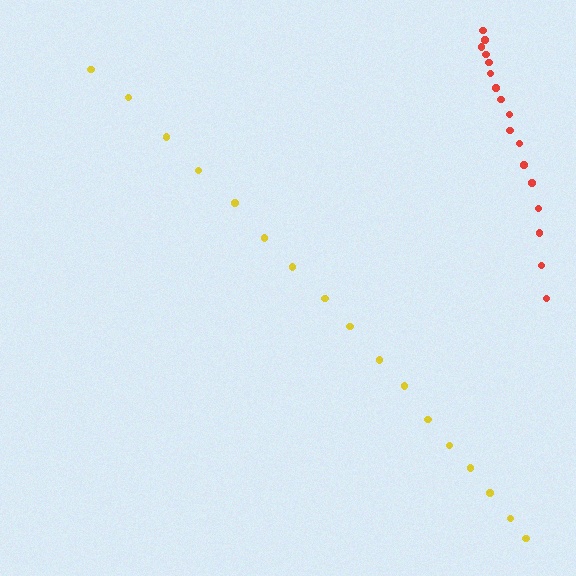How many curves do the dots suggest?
There are 2 distinct paths.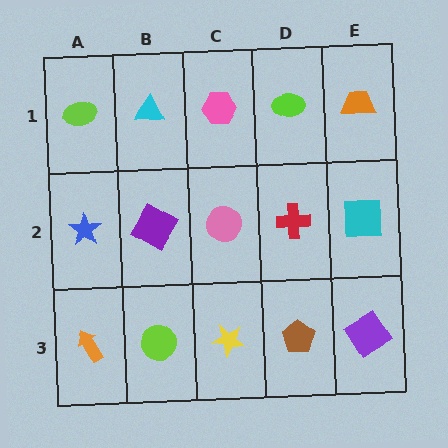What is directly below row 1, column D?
A red cross.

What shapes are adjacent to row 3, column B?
A purple diamond (row 2, column B), an orange arrow (row 3, column A), a yellow star (row 3, column C).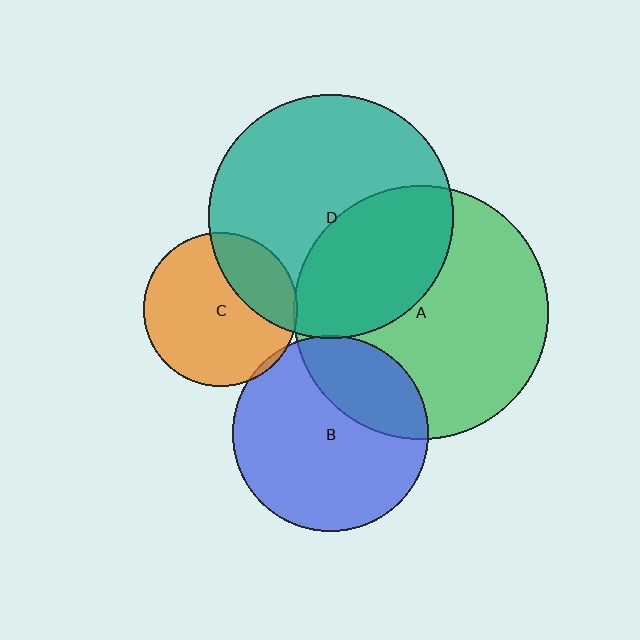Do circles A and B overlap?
Yes.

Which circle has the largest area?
Circle A (green).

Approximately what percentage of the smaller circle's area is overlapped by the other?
Approximately 30%.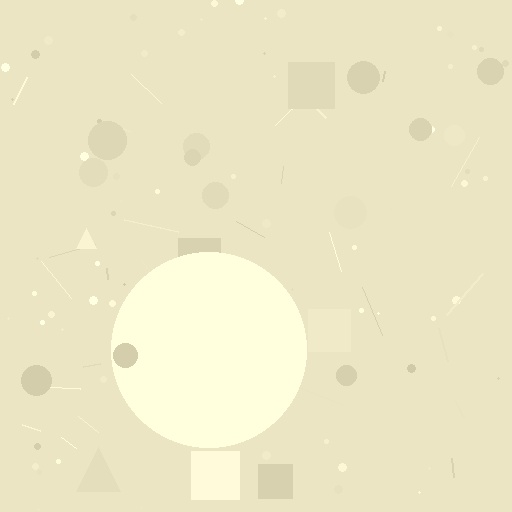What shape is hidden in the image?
A circle is hidden in the image.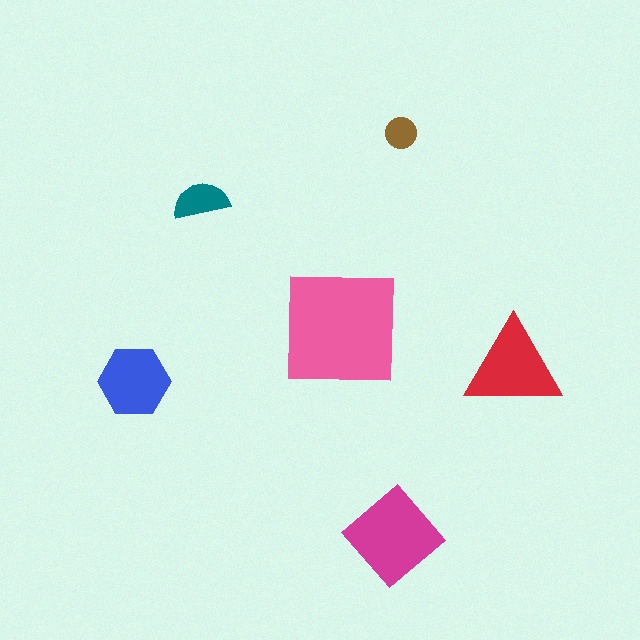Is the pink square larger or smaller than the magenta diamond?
Larger.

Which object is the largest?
The pink square.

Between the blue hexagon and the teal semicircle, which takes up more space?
The blue hexagon.